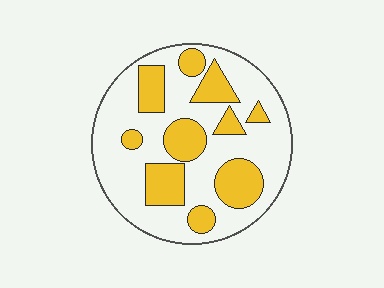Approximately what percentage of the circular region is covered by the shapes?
Approximately 30%.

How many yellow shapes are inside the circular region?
10.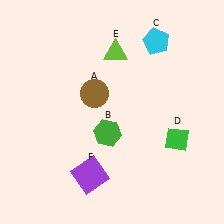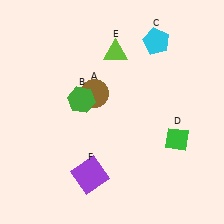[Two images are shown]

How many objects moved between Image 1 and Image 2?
1 object moved between the two images.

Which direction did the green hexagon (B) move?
The green hexagon (B) moved up.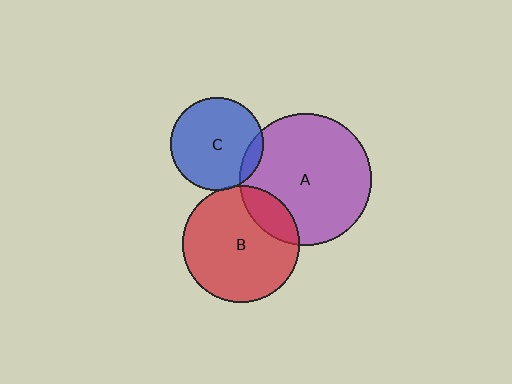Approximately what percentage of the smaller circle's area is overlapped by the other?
Approximately 20%.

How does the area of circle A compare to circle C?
Approximately 2.0 times.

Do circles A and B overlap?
Yes.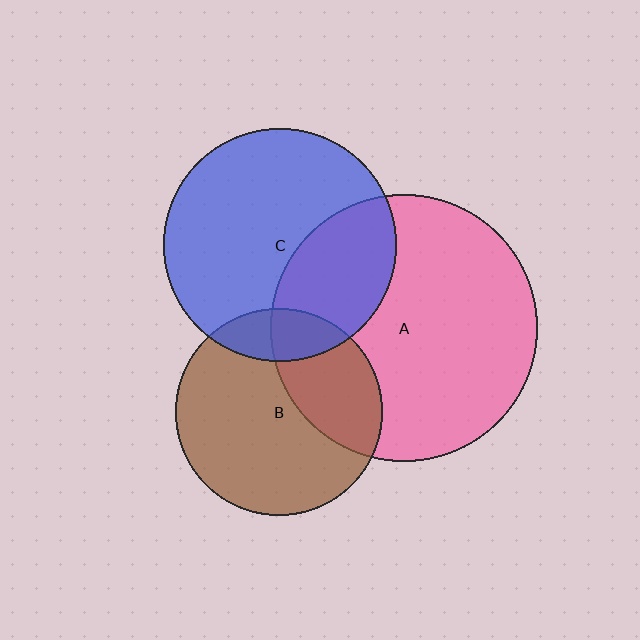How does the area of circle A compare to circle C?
Approximately 1.3 times.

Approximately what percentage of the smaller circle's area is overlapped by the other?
Approximately 30%.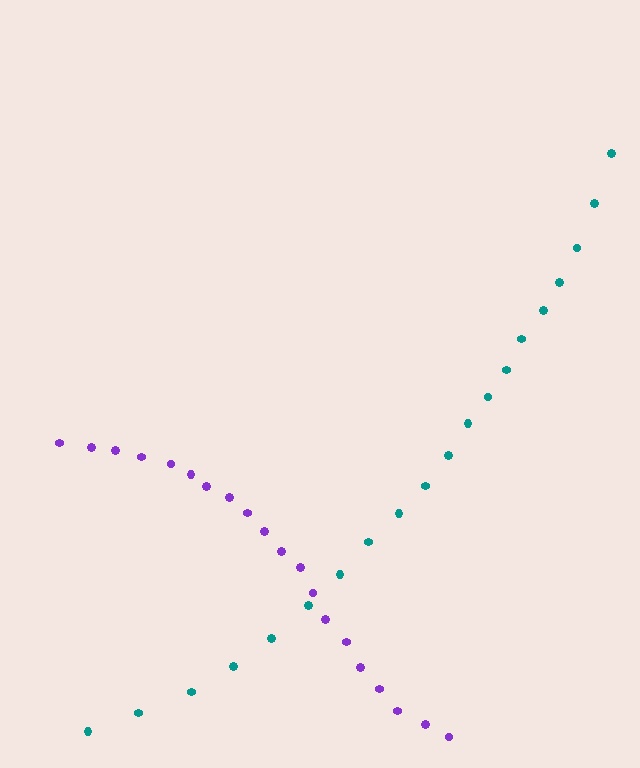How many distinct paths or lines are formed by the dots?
There are 2 distinct paths.